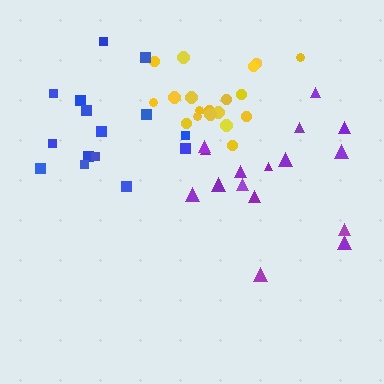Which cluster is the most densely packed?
Yellow.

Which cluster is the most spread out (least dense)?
Purple.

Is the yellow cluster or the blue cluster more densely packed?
Yellow.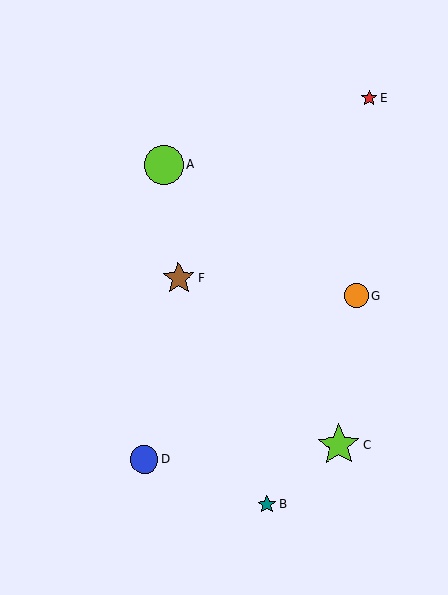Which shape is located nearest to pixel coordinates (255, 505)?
The teal star (labeled B) at (267, 505) is nearest to that location.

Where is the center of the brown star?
The center of the brown star is at (179, 278).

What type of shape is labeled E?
Shape E is a red star.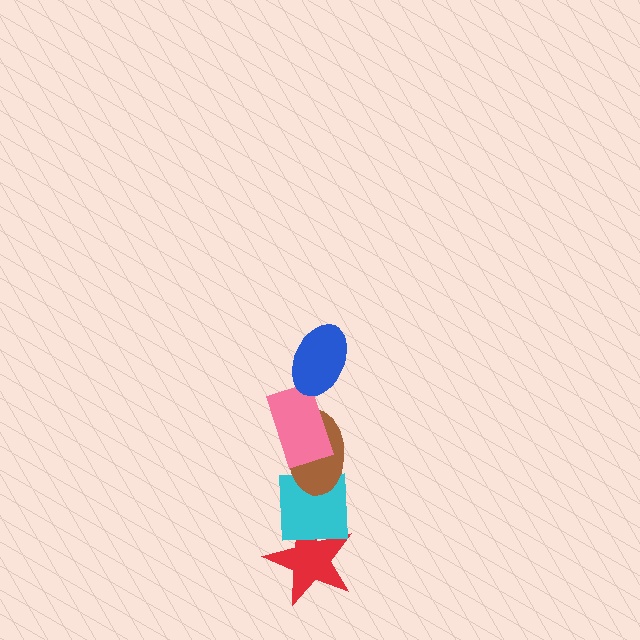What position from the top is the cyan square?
The cyan square is 4th from the top.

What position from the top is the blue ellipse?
The blue ellipse is 1st from the top.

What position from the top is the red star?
The red star is 5th from the top.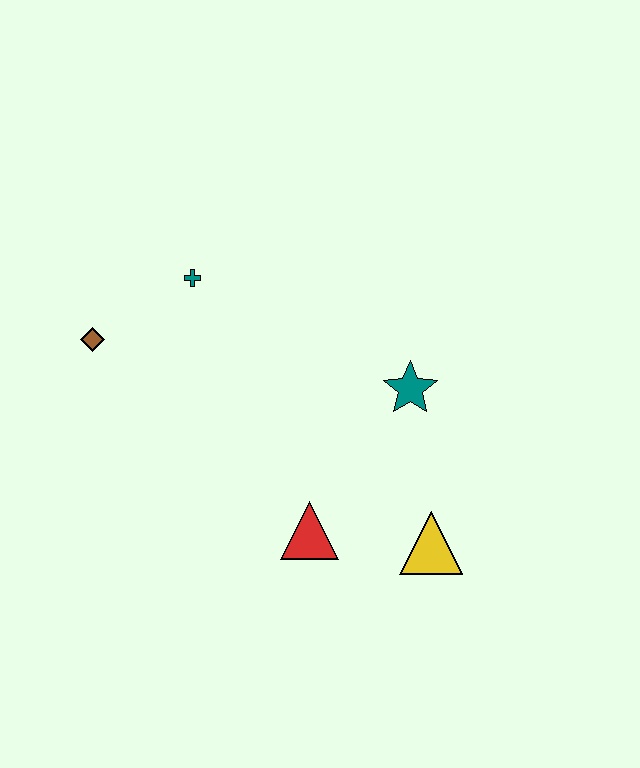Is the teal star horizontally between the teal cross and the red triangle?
No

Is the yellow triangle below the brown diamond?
Yes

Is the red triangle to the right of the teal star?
No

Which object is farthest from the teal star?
The brown diamond is farthest from the teal star.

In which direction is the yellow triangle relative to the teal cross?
The yellow triangle is below the teal cross.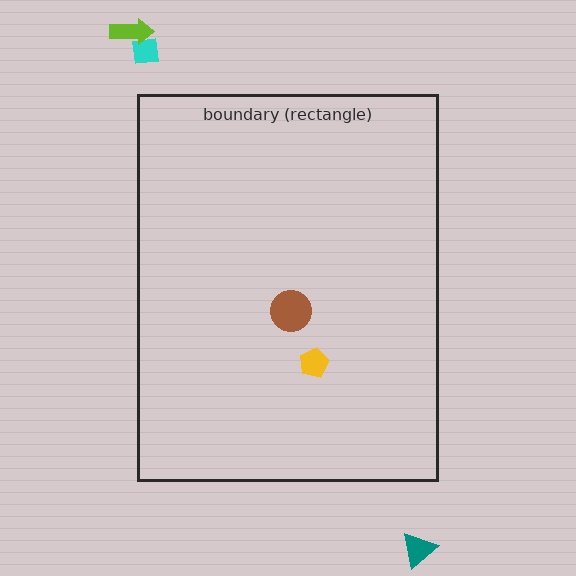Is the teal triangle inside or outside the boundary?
Outside.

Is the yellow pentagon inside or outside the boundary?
Inside.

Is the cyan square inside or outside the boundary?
Outside.